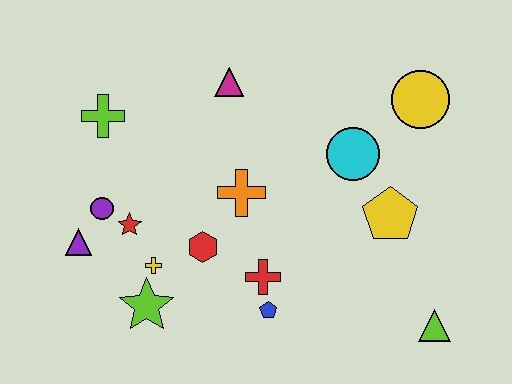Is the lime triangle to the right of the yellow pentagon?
Yes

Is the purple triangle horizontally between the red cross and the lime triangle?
No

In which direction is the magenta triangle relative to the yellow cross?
The magenta triangle is above the yellow cross.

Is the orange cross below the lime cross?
Yes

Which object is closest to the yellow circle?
The cyan circle is closest to the yellow circle.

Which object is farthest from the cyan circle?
The purple triangle is farthest from the cyan circle.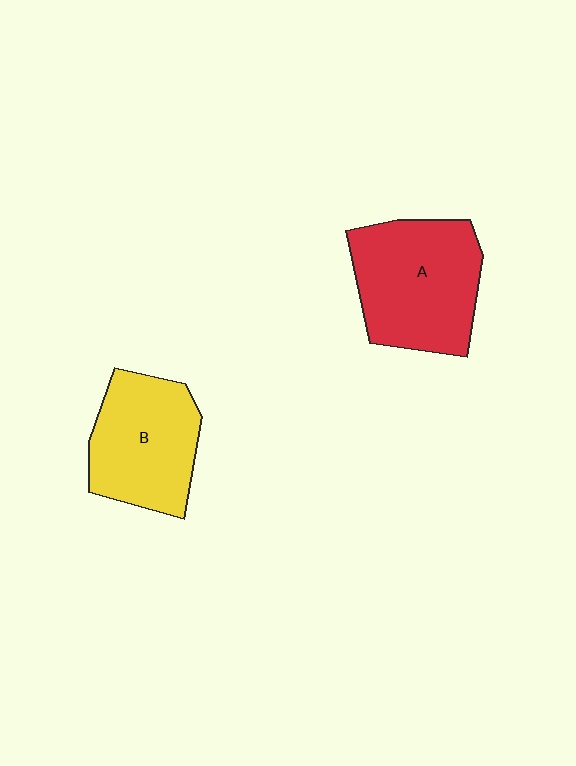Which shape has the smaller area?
Shape B (yellow).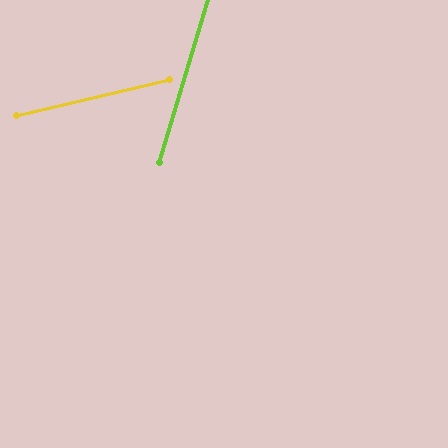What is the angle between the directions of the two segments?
Approximately 60 degrees.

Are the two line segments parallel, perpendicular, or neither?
Neither parallel nor perpendicular — they differ by about 60°.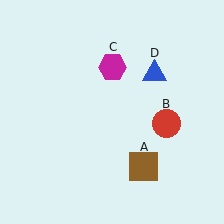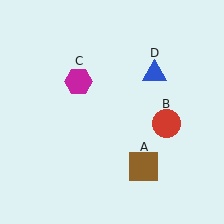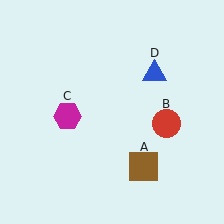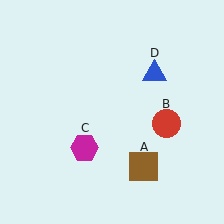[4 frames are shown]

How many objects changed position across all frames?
1 object changed position: magenta hexagon (object C).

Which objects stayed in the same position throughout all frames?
Brown square (object A) and red circle (object B) and blue triangle (object D) remained stationary.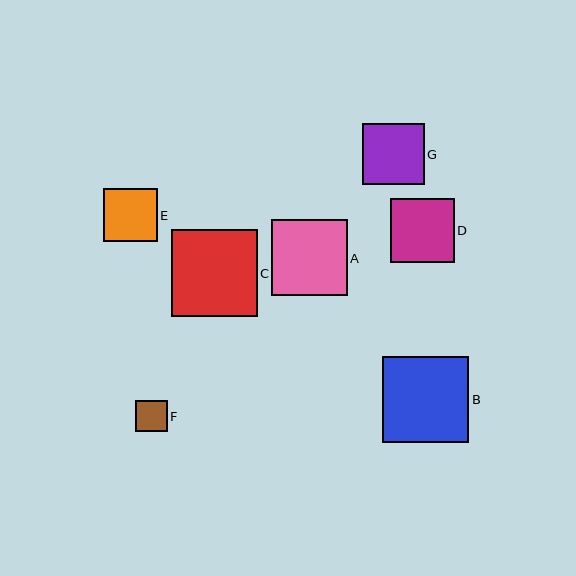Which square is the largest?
Square C is the largest with a size of approximately 86 pixels.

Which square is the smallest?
Square F is the smallest with a size of approximately 32 pixels.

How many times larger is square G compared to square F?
Square G is approximately 1.9 times the size of square F.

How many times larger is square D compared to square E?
Square D is approximately 1.2 times the size of square E.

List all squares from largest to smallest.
From largest to smallest: C, B, A, D, G, E, F.